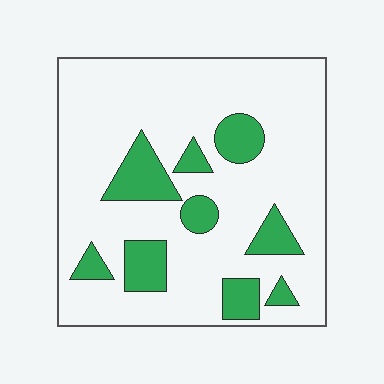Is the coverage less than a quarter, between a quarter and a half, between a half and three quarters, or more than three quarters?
Less than a quarter.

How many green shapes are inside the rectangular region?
9.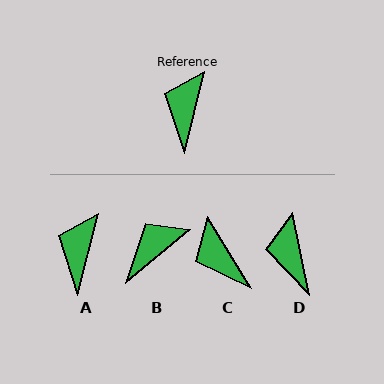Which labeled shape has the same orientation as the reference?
A.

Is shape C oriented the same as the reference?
No, it is off by about 46 degrees.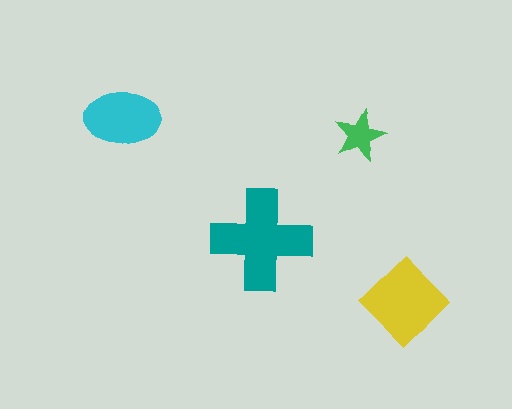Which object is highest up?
The cyan ellipse is topmost.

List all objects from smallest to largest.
The green star, the cyan ellipse, the yellow diamond, the teal cross.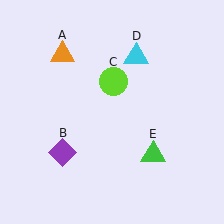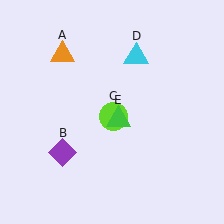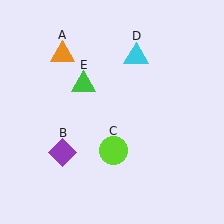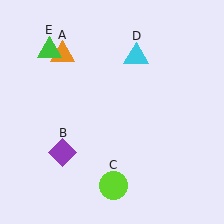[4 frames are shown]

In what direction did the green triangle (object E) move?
The green triangle (object E) moved up and to the left.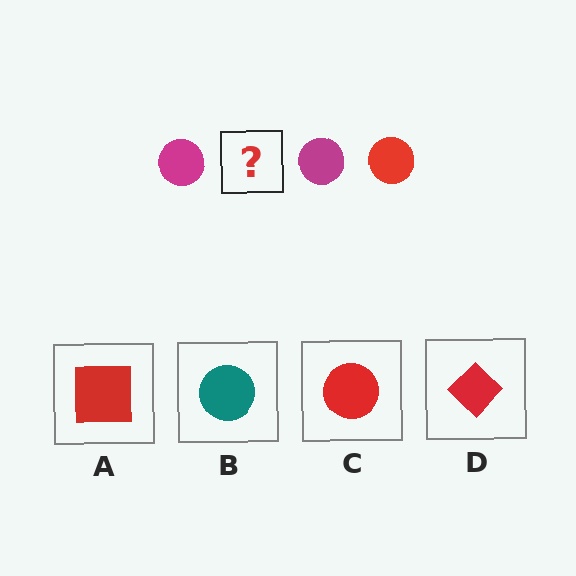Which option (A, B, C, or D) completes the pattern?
C.